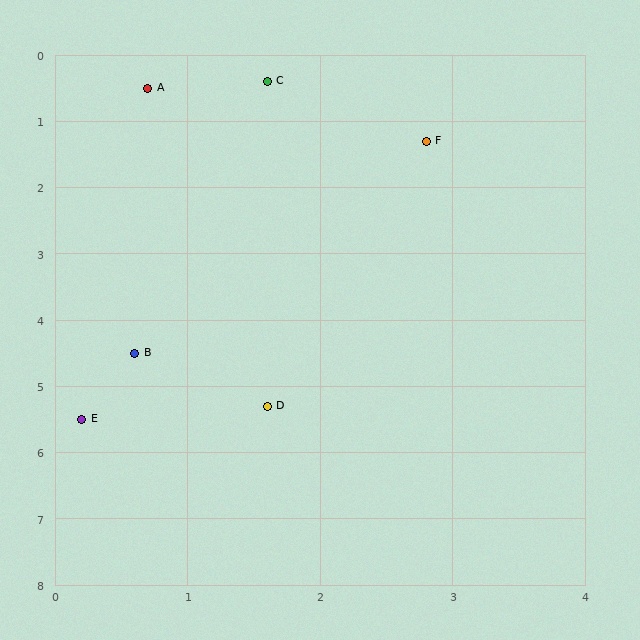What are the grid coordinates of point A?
Point A is at approximately (0.7, 0.5).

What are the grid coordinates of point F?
Point F is at approximately (2.8, 1.3).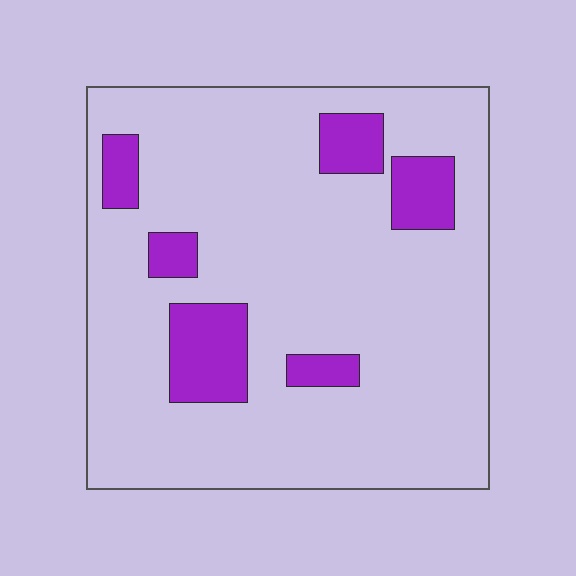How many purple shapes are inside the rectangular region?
6.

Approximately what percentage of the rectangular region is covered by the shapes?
Approximately 15%.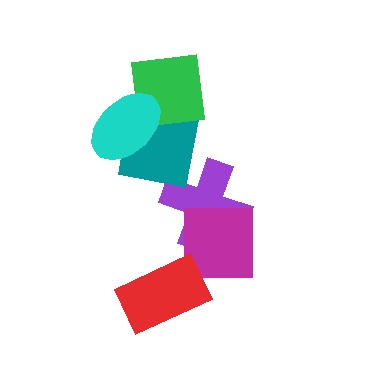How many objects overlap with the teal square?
3 objects overlap with the teal square.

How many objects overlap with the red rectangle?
0 objects overlap with the red rectangle.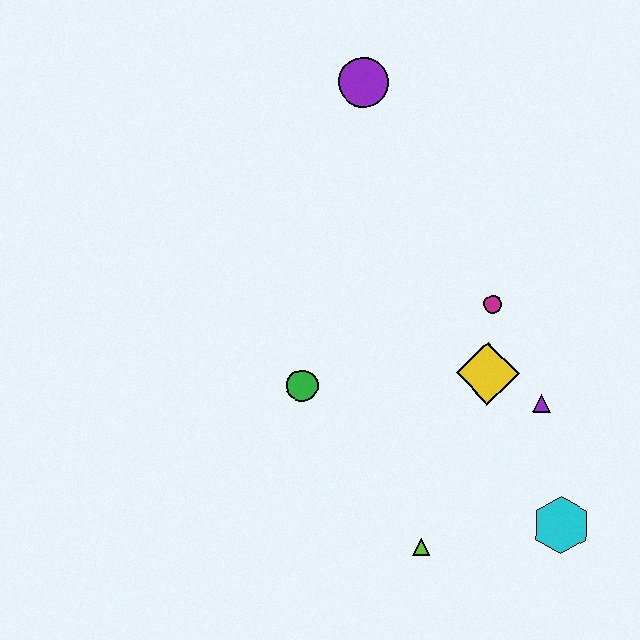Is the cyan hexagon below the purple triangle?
Yes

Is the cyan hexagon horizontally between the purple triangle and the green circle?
No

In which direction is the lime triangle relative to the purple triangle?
The lime triangle is below the purple triangle.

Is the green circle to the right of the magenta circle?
No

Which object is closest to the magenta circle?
The yellow diamond is closest to the magenta circle.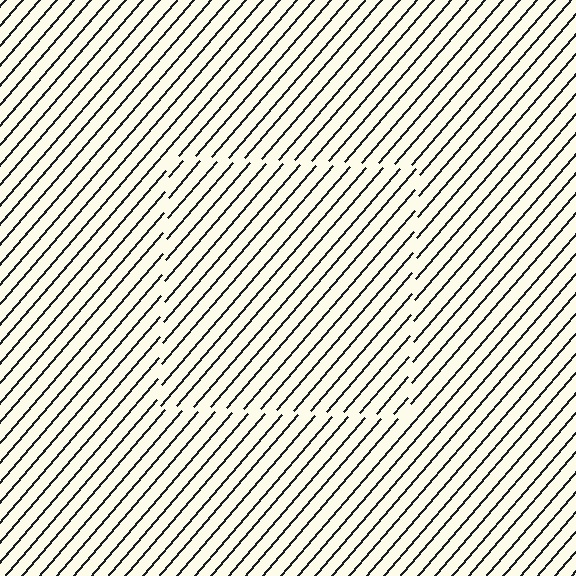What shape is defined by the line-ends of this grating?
An illusory square. The interior of the shape contains the same grating, shifted by half a period — the contour is defined by the phase discontinuity where line-ends from the inner and outer gratings abut.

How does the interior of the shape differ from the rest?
The interior of the shape contains the same grating, shifted by half a period — the contour is defined by the phase discontinuity where line-ends from the inner and outer gratings abut.